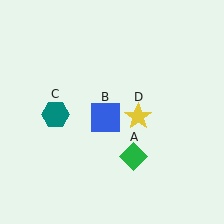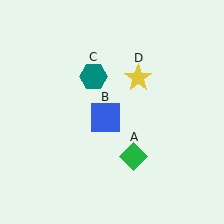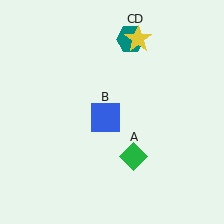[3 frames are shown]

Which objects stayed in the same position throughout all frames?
Green diamond (object A) and blue square (object B) remained stationary.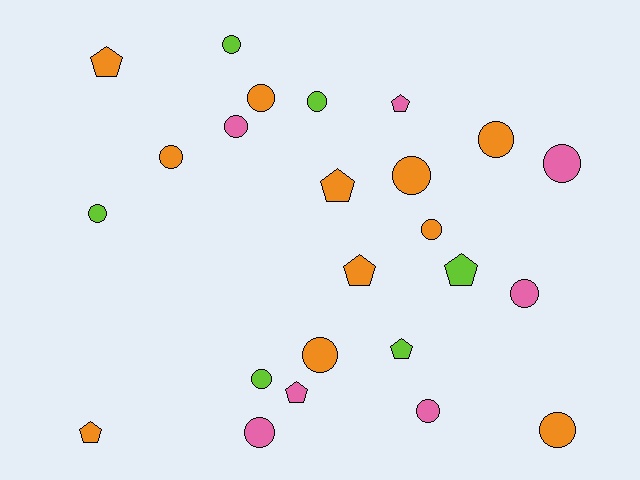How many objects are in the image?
There are 24 objects.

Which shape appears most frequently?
Circle, with 16 objects.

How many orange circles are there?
There are 7 orange circles.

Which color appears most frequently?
Orange, with 11 objects.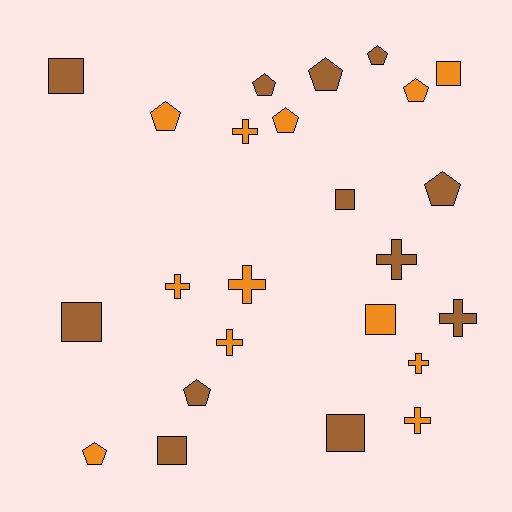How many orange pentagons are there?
There are 4 orange pentagons.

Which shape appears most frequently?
Pentagon, with 9 objects.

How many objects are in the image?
There are 24 objects.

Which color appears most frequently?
Brown, with 12 objects.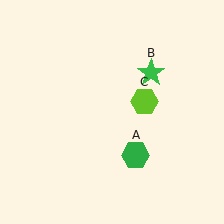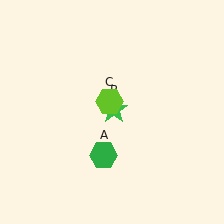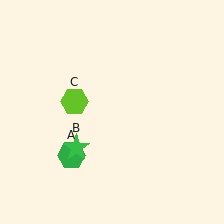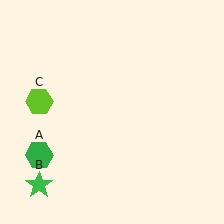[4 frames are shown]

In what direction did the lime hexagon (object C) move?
The lime hexagon (object C) moved left.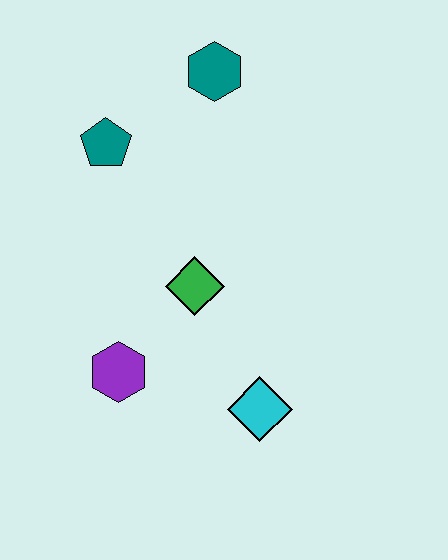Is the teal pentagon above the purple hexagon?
Yes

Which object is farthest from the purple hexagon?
The teal hexagon is farthest from the purple hexagon.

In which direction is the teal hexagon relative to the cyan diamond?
The teal hexagon is above the cyan diamond.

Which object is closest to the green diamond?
The purple hexagon is closest to the green diamond.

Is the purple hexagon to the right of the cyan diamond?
No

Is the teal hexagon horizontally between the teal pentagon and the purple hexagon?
No